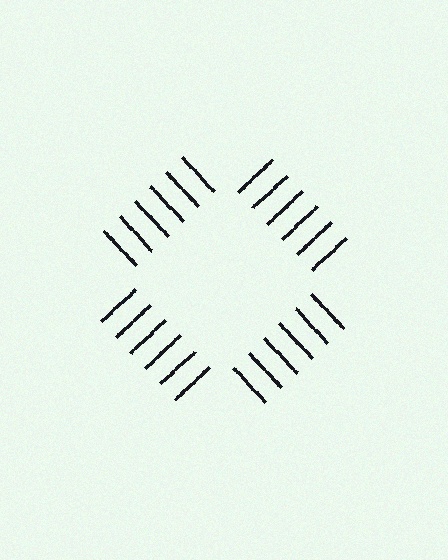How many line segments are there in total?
24 — 6 along each of the 4 edges.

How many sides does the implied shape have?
4 sides — the line-ends trace a square.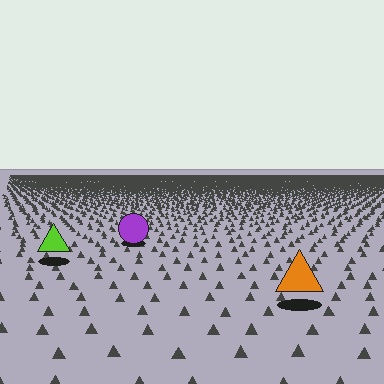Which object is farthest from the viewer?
The purple circle is farthest from the viewer. It appears smaller and the ground texture around it is denser.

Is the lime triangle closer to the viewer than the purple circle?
Yes. The lime triangle is closer — you can tell from the texture gradient: the ground texture is coarser near it.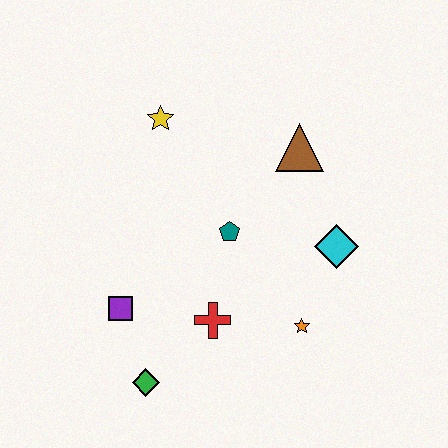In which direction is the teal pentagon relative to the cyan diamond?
The teal pentagon is to the left of the cyan diamond.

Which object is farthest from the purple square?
The brown triangle is farthest from the purple square.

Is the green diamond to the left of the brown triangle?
Yes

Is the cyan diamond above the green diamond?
Yes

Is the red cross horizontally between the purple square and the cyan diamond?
Yes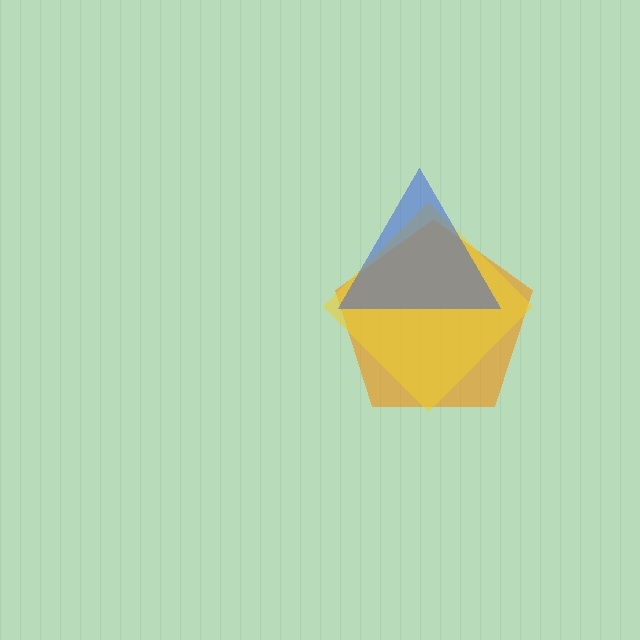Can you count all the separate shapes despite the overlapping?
Yes, there are 3 separate shapes.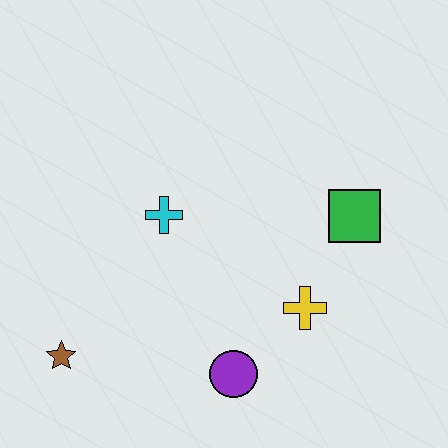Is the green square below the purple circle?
No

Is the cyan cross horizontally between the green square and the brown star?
Yes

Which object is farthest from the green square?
The brown star is farthest from the green square.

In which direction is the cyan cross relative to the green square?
The cyan cross is to the left of the green square.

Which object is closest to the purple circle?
The yellow cross is closest to the purple circle.